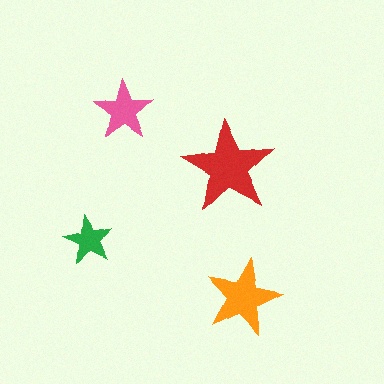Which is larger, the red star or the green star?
The red one.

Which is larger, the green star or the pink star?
The pink one.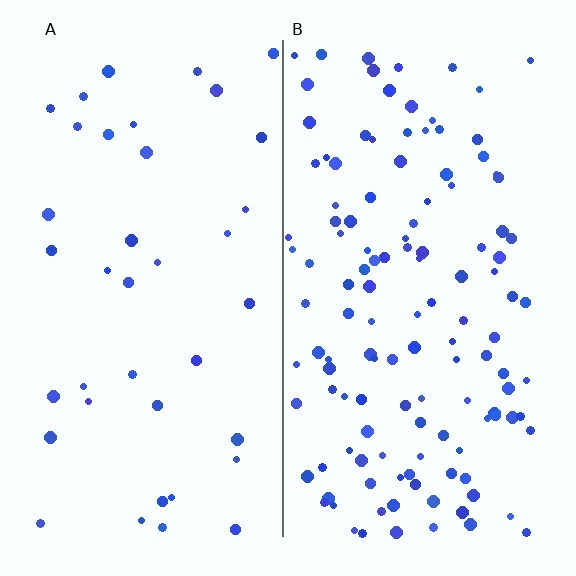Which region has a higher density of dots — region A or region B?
B (the right).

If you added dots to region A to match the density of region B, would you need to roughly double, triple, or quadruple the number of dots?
Approximately triple.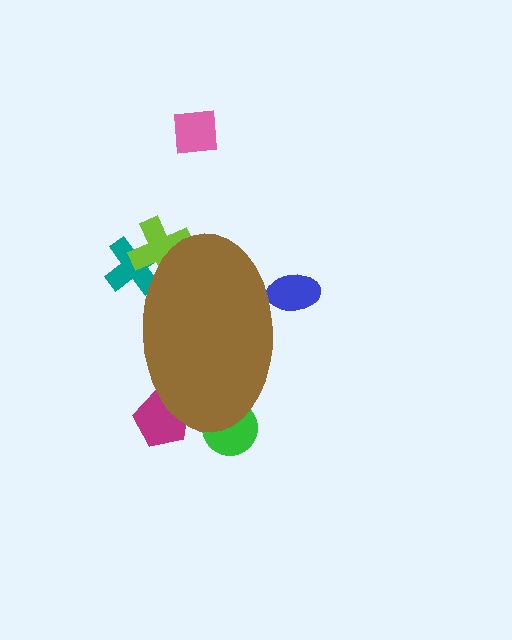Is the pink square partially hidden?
No, the pink square is fully visible.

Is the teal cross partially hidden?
Yes, the teal cross is partially hidden behind the brown ellipse.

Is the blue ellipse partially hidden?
Yes, the blue ellipse is partially hidden behind the brown ellipse.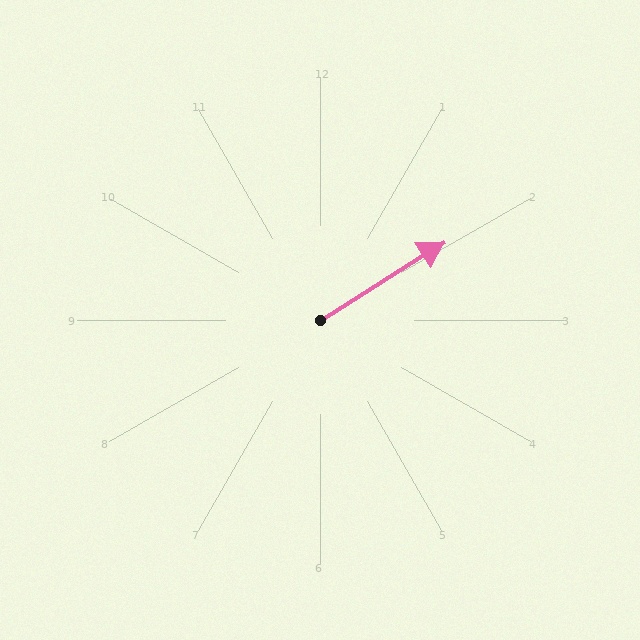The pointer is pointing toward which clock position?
Roughly 2 o'clock.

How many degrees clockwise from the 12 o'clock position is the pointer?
Approximately 58 degrees.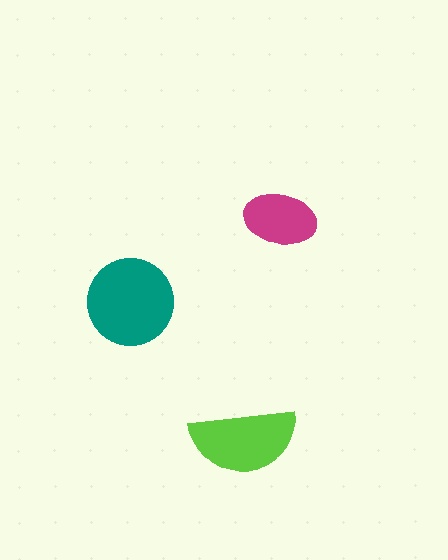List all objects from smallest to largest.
The magenta ellipse, the lime semicircle, the teal circle.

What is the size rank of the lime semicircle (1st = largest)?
2nd.